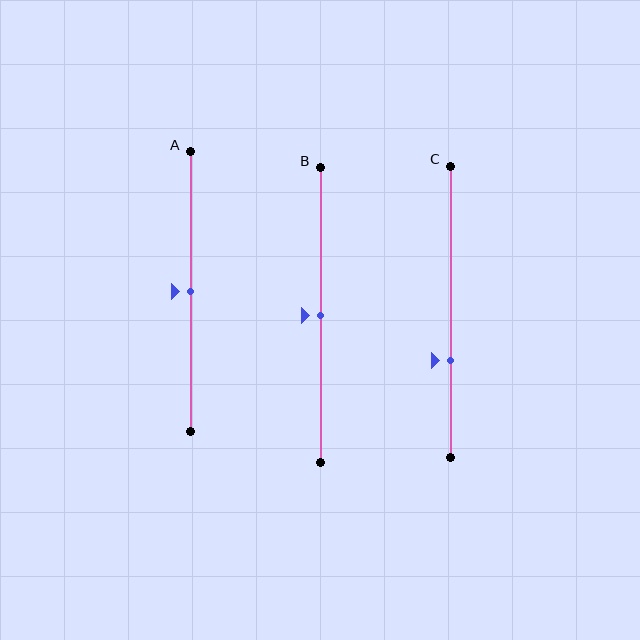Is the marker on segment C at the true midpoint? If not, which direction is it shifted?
No, the marker on segment C is shifted downward by about 17% of the segment length.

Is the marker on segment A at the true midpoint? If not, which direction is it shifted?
Yes, the marker on segment A is at the true midpoint.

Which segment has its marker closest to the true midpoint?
Segment A has its marker closest to the true midpoint.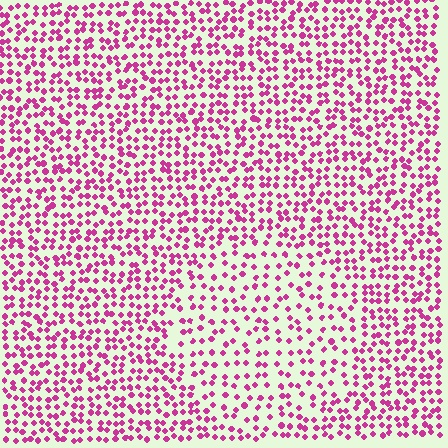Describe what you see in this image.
The image contains small magenta elements arranged at two different densities. A circle-shaped region is visible where the elements are less densely packed than the surrounding area.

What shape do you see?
I see a circle.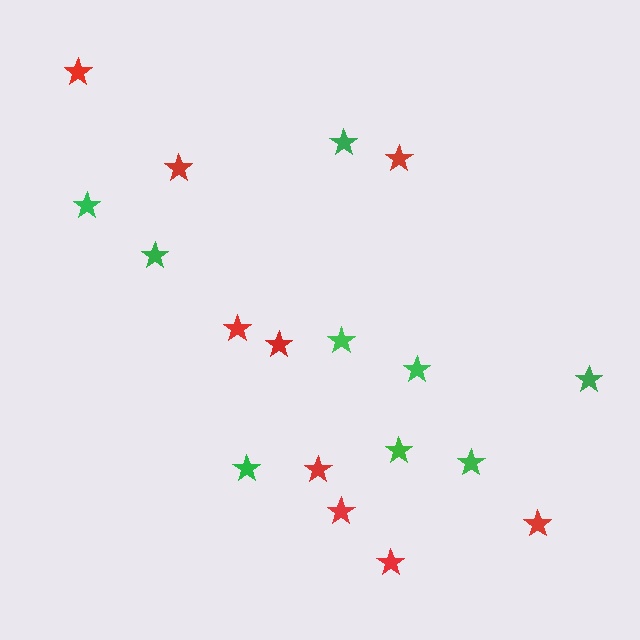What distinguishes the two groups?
There are 2 groups: one group of red stars (9) and one group of green stars (9).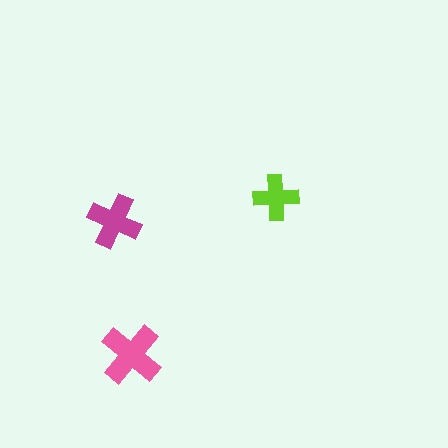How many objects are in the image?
There are 3 objects in the image.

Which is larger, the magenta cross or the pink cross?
The pink one.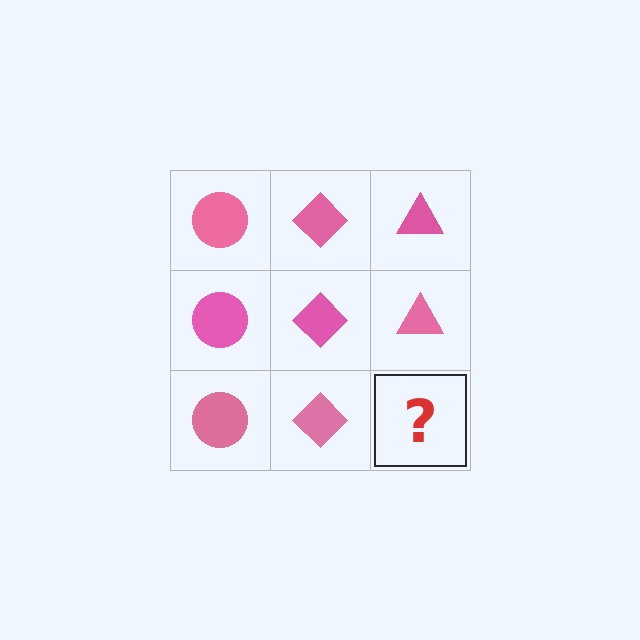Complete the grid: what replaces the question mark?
The question mark should be replaced with a pink triangle.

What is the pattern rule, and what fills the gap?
The rule is that each column has a consistent shape. The gap should be filled with a pink triangle.